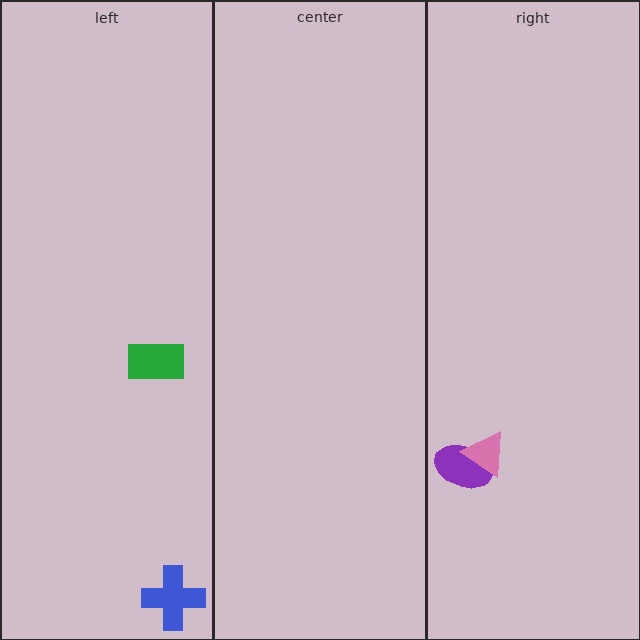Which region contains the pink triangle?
The right region.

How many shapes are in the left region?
2.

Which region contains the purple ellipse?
The right region.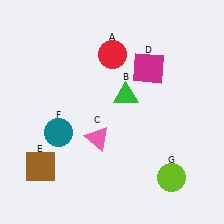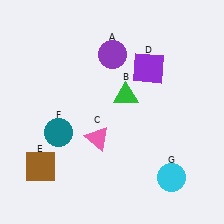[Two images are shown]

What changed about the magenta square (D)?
In Image 1, D is magenta. In Image 2, it changed to purple.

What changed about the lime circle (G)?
In Image 1, G is lime. In Image 2, it changed to cyan.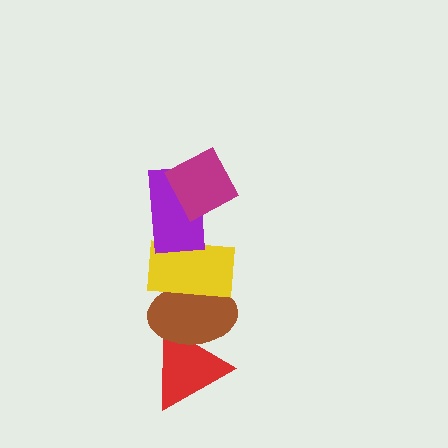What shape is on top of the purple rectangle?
The magenta diamond is on top of the purple rectangle.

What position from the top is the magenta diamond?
The magenta diamond is 1st from the top.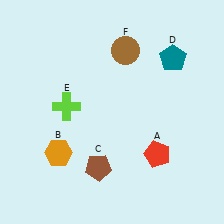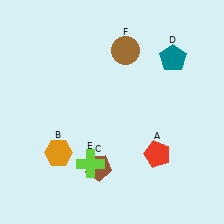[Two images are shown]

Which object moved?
The lime cross (E) moved down.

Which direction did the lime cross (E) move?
The lime cross (E) moved down.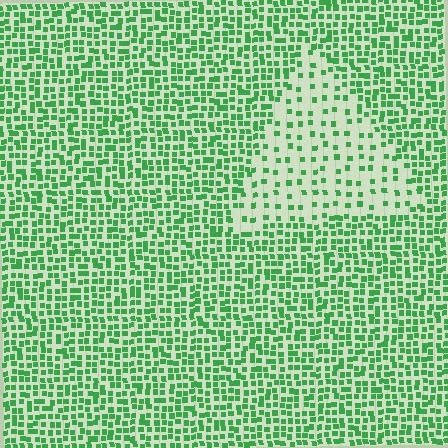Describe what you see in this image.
The image contains small green elements arranged at two different densities. A triangle-shaped region is visible where the elements are less densely packed than the surrounding area.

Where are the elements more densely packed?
The elements are more densely packed outside the triangle boundary.